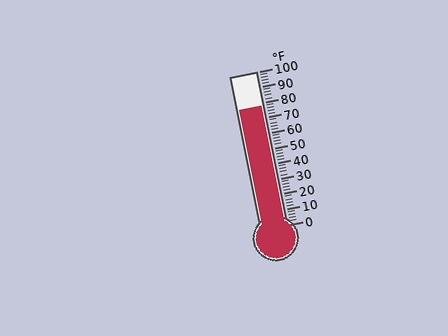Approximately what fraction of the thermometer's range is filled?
The thermometer is filled to approximately 80% of its range.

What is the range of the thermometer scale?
The thermometer scale ranges from 0°F to 100°F.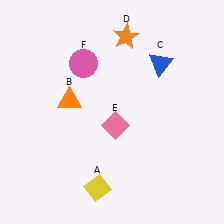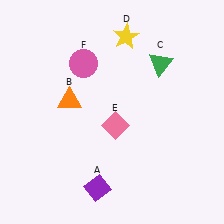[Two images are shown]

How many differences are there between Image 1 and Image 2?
There are 3 differences between the two images.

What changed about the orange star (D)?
In Image 1, D is orange. In Image 2, it changed to yellow.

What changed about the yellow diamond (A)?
In Image 1, A is yellow. In Image 2, it changed to purple.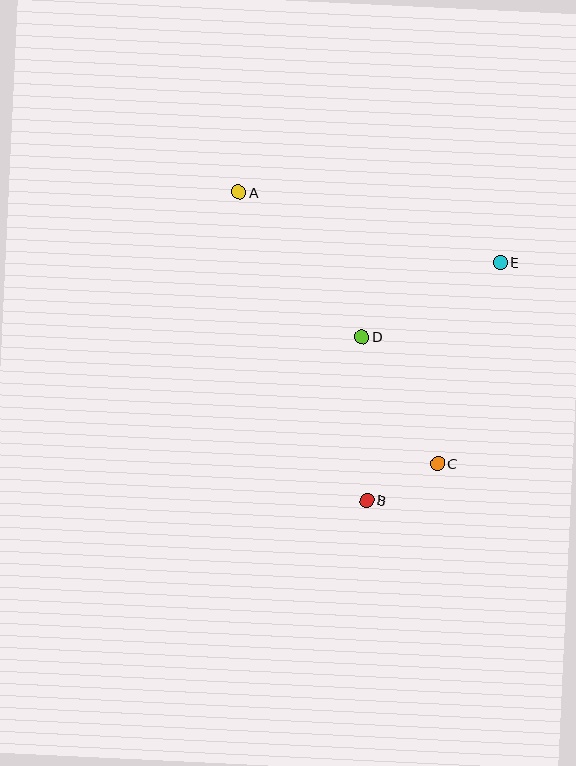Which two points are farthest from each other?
Points A and C are farthest from each other.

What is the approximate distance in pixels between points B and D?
The distance between B and D is approximately 164 pixels.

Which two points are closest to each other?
Points B and C are closest to each other.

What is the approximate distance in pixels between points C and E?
The distance between C and E is approximately 211 pixels.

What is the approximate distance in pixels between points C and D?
The distance between C and D is approximately 147 pixels.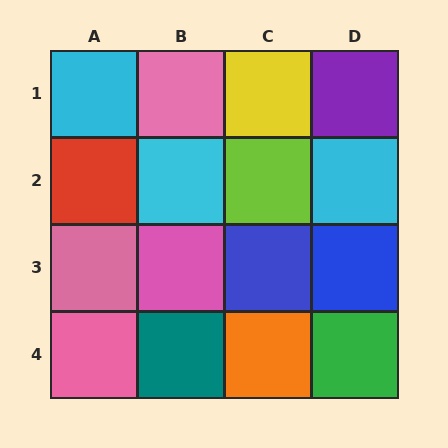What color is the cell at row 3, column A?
Pink.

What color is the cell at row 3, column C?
Blue.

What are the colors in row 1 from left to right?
Cyan, pink, yellow, purple.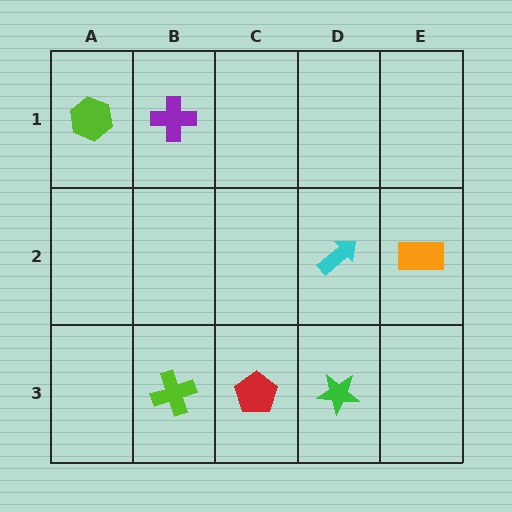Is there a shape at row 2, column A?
No, that cell is empty.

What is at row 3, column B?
A lime cross.